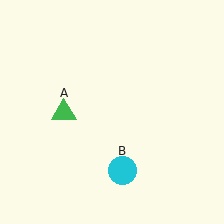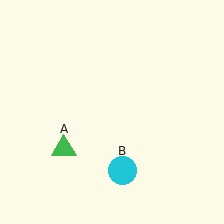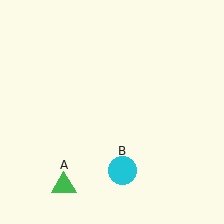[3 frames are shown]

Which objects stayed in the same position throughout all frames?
Cyan circle (object B) remained stationary.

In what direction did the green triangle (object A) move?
The green triangle (object A) moved down.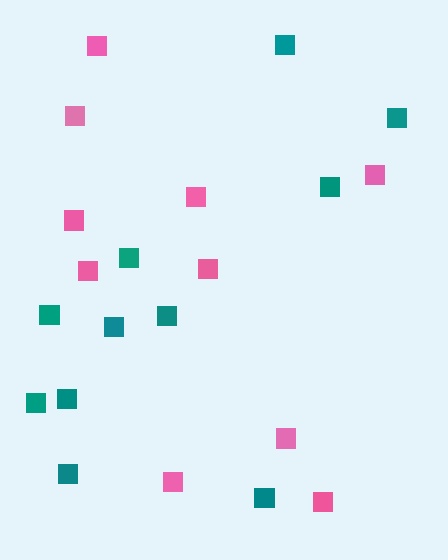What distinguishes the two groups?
There are 2 groups: one group of pink squares (10) and one group of teal squares (11).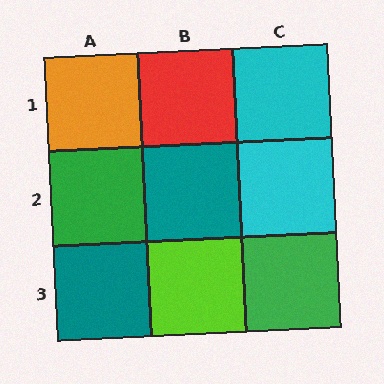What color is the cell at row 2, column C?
Cyan.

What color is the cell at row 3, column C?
Green.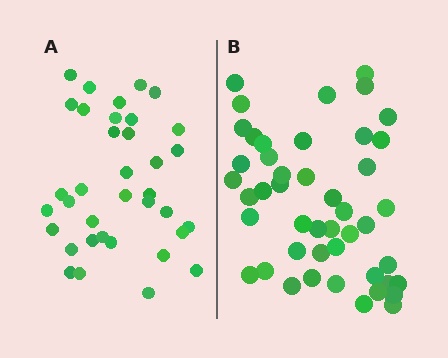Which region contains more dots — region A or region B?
Region B (the right region) has more dots.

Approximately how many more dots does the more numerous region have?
Region B has roughly 10 or so more dots than region A.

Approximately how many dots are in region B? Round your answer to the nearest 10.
About 50 dots. (The exact count is 46, which rounds to 50.)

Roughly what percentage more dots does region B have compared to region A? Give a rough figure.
About 30% more.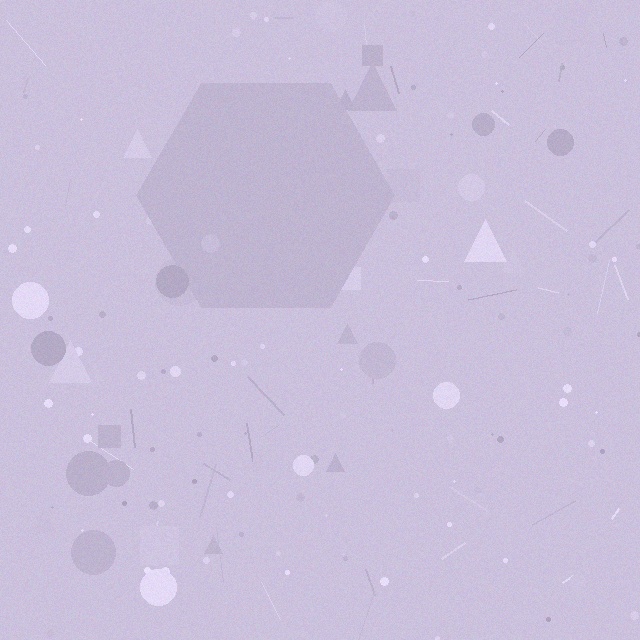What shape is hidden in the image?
A hexagon is hidden in the image.